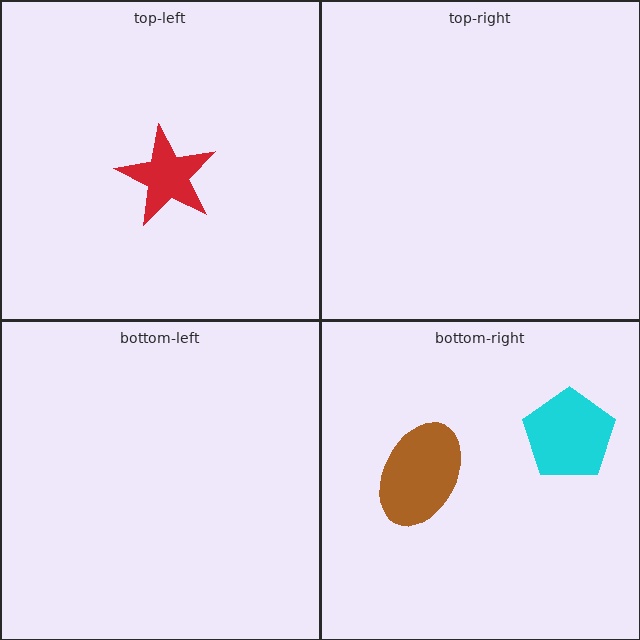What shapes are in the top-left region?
The red star.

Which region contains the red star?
The top-left region.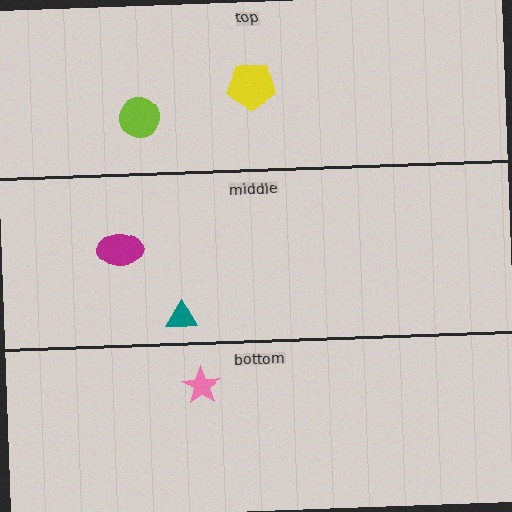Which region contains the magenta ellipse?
The middle region.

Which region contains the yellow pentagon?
The top region.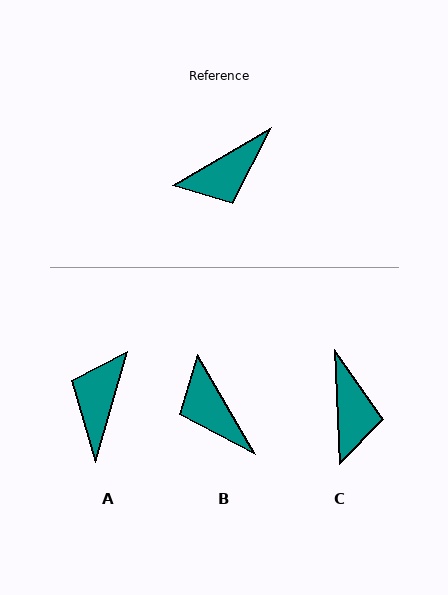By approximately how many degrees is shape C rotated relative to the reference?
Approximately 62 degrees counter-clockwise.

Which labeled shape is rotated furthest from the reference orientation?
A, about 136 degrees away.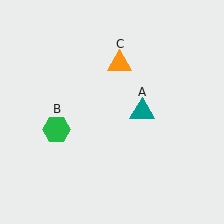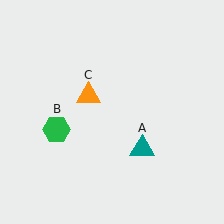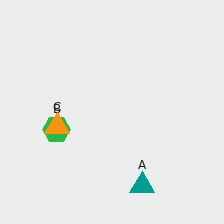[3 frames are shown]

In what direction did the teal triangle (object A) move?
The teal triangle (object A) moved down.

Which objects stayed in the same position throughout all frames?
Green hexagon (object B) remained stationary.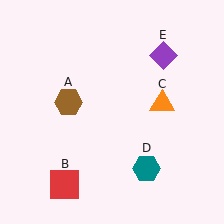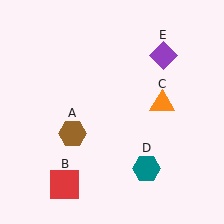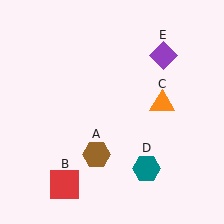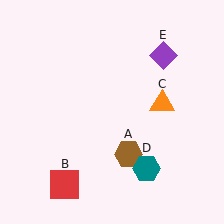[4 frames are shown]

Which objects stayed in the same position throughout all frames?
Red square (object B) and orange triangle (object C) and teal hexagon (object D) and purple diamond (object E) remained stationary.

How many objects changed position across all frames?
1 object changed position: brown hexagon (object A).